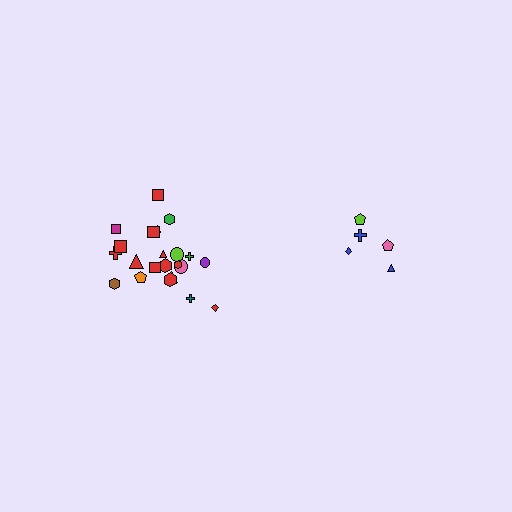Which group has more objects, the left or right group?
The left group.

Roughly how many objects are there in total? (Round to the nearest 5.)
Roughly 25 objects in total.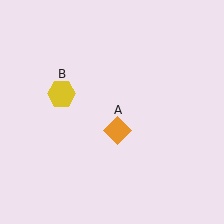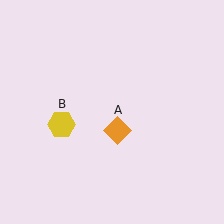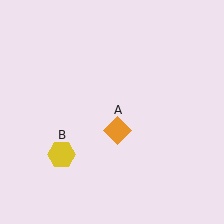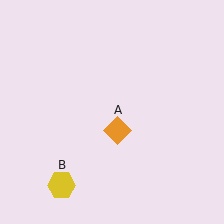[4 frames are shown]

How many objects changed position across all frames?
1 object changed position: yellow hexagon (object B).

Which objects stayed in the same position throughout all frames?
Orange diamond (object A) remained stationary.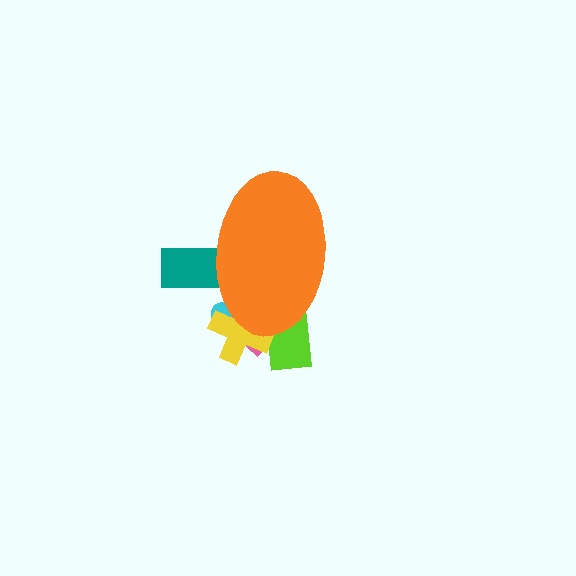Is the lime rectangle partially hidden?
Yes, the lime rectangle is partially hidden behind the orange ellipse.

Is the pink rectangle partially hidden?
Yes, the pink rectangle is partially hidden behind the orange ellipse.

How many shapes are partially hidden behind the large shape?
5 shapes are partially hidden.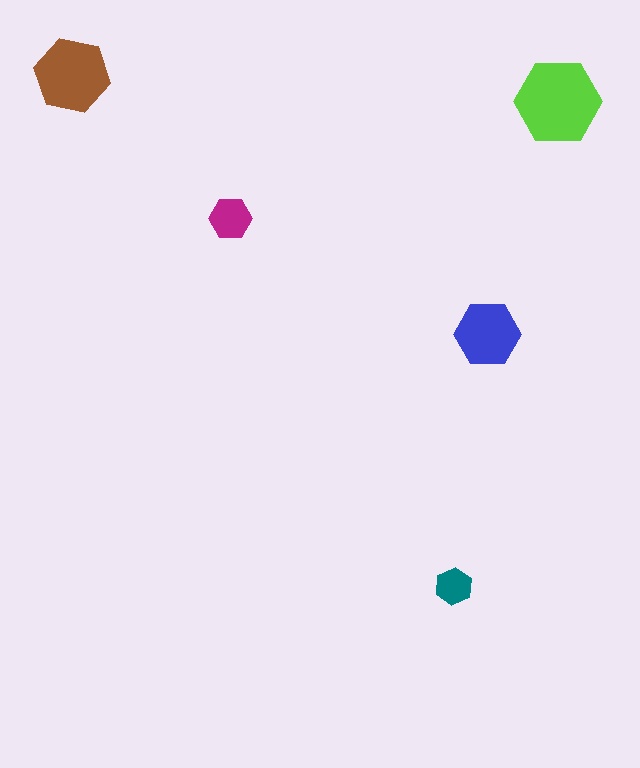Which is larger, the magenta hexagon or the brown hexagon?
The brown one.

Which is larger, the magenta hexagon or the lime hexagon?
The lime one.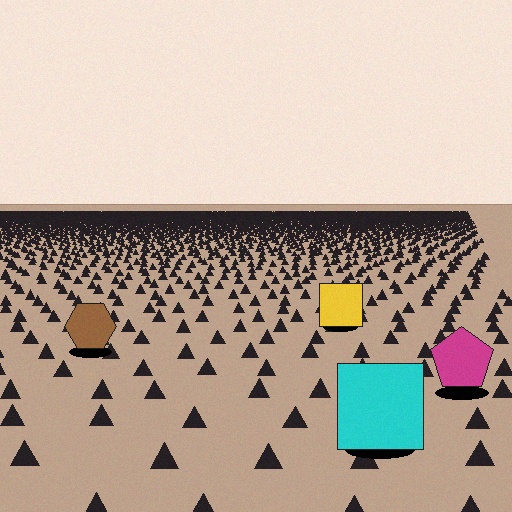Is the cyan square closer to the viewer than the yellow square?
Yes. The cyan square is closer — you can tell from the texture gradient: the ground texture is coarser near it.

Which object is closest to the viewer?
The cyan square is closest. The texture marks near it are larger and more spread out.